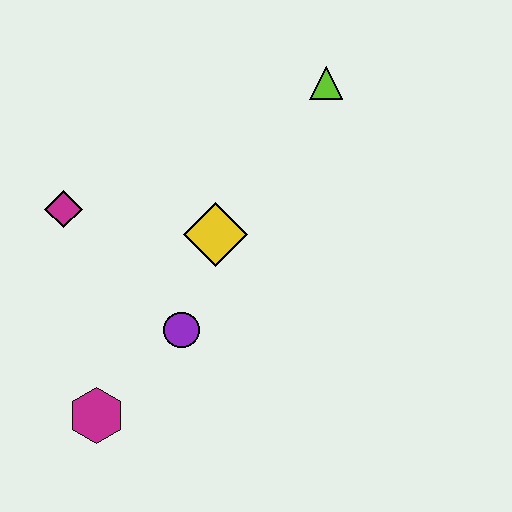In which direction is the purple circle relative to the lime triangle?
The purple circle is below the lime triangle.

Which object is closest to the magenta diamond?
The yellow diamond is closest to the magenta diamond.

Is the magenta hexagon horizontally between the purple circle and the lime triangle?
No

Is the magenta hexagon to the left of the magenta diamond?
No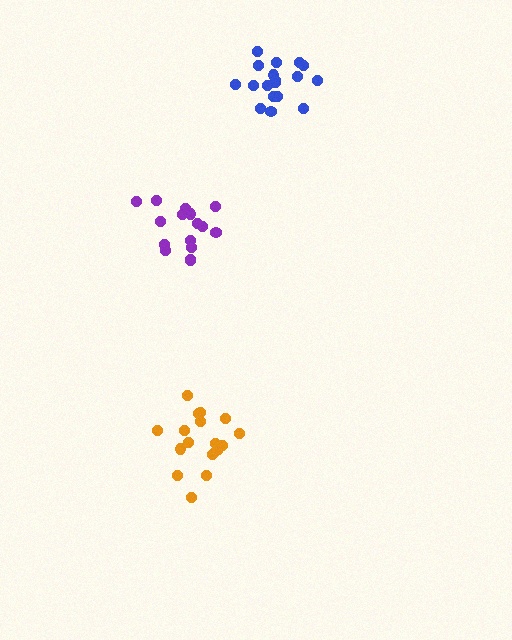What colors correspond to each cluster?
The clusters are colored: orange, purple, blue.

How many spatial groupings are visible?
There are 3 spatial groupings.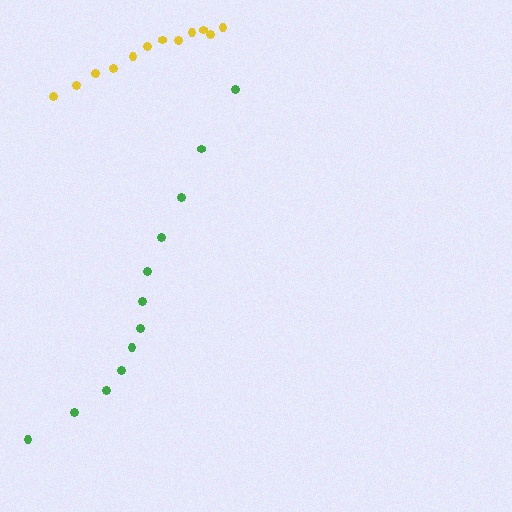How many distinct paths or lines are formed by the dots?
There are 2 distinct paths.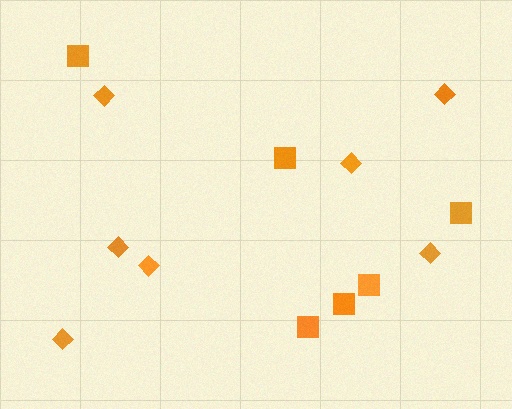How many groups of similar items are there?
There are 2 groups: one group of squares (6) and one group of diamonds (7).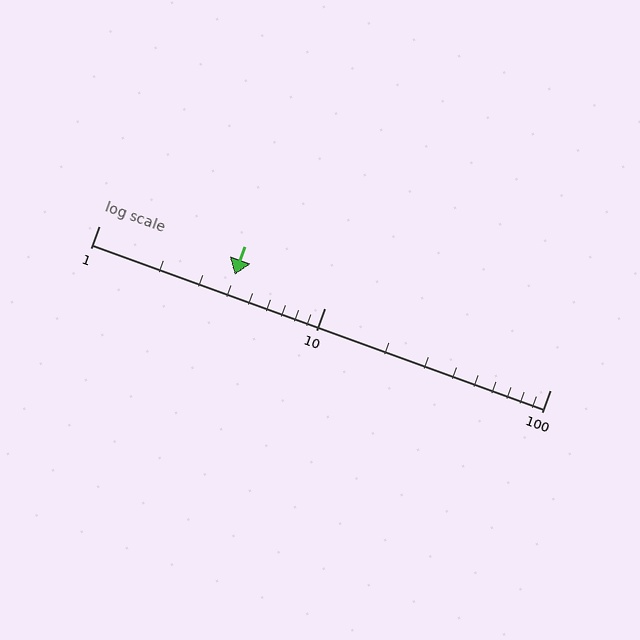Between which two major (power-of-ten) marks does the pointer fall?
The pointer is between 1 and 10.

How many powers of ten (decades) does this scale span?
The scale spans 2 decades, from 1 to 100.